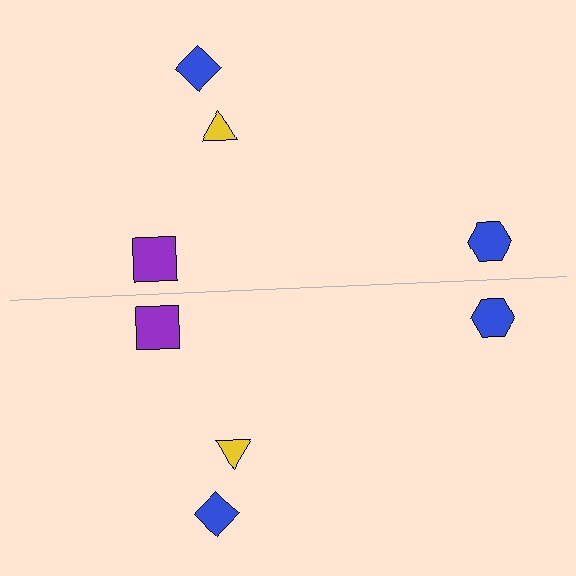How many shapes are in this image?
There are 8 shapes in this image.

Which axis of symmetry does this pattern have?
The pattern has a horizontal axis of symmetry running through the center of the image.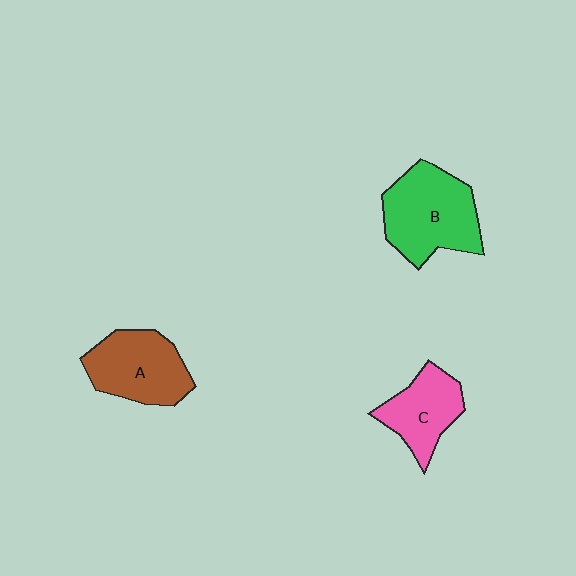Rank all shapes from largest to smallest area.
From largest to smallest: B (green), A (brown), C (pink).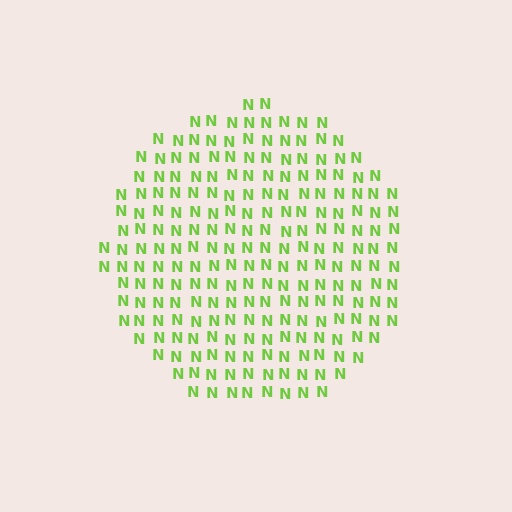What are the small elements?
The small elements are letter N's.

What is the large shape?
The large shape is a circle.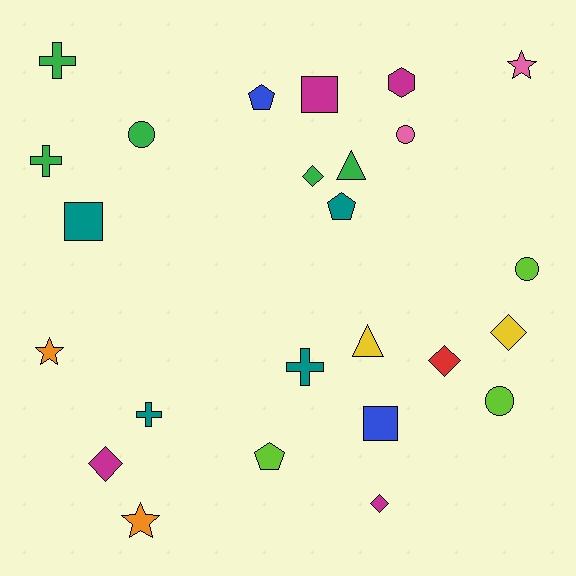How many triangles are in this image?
There are 2 triangles.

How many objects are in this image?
There are 25 objects.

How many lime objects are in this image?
There are 3 lime objects.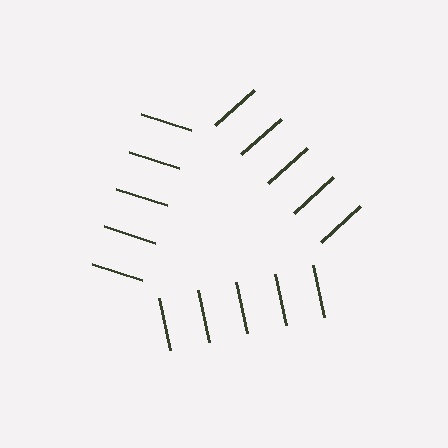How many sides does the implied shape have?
3 sides — the line-ends trace a triangle.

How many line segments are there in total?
15 — 5 along each of the 3 edges.